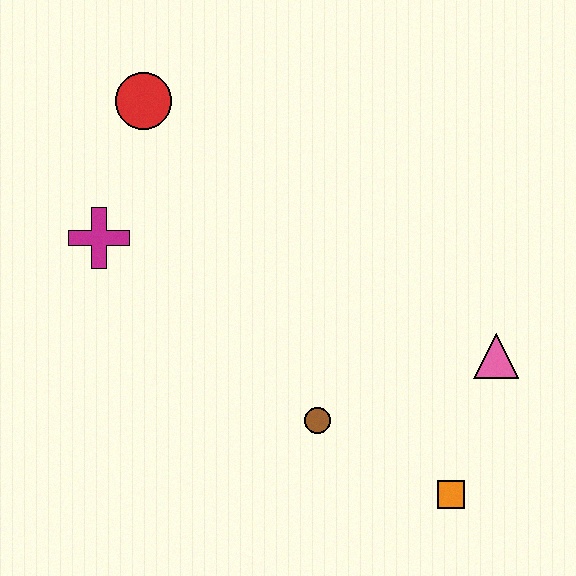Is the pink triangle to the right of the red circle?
Yes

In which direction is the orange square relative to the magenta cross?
The orange square is to the right of the magenta cross.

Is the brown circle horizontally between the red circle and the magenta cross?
No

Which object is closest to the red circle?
The magenta cross is closest to the red circle.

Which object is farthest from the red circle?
The orange square is farthest from the red circle.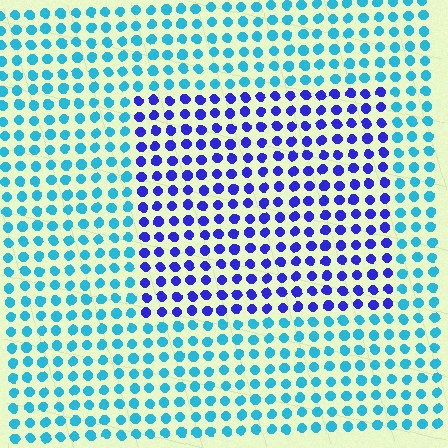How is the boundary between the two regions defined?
The boundary is defined purely by a slight shift in hue (about 52 degrees). Spacing, size, and orientation are identical on both sides.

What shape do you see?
I see a rectangle.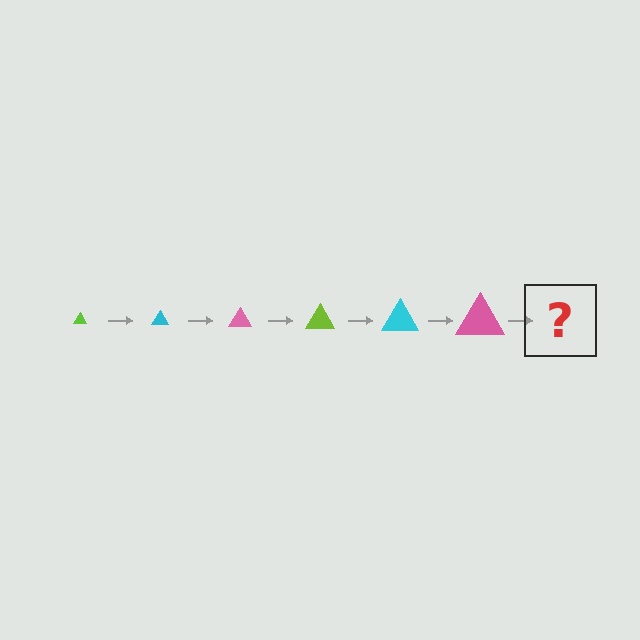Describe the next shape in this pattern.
It should be a lime triangle, larger than the previous one.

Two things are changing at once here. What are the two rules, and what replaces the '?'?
The two rules are that the triangle grows larger each step and the color cycles through lime, cyan, and pink. The '?' should be a lime triangle, larger than the previous one.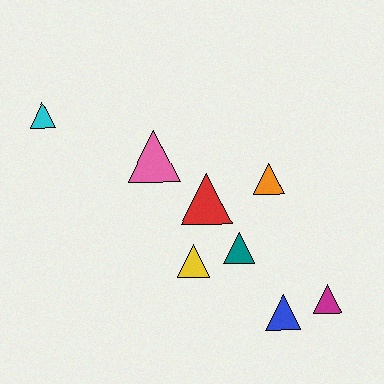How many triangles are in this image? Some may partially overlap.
There are 8 triangles.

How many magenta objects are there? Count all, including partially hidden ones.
There is 1 magenta object.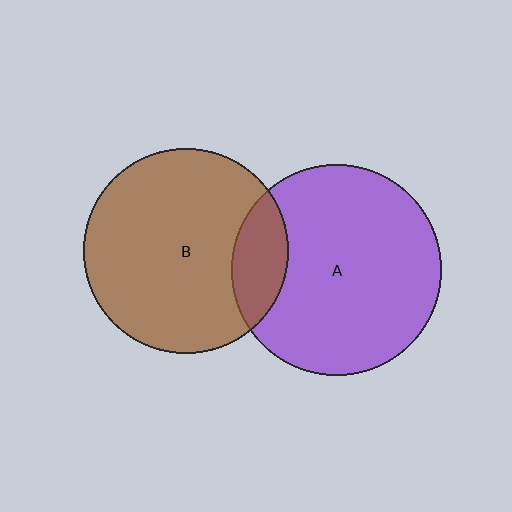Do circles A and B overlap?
Yes.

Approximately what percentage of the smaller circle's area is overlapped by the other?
Approximately 15%.